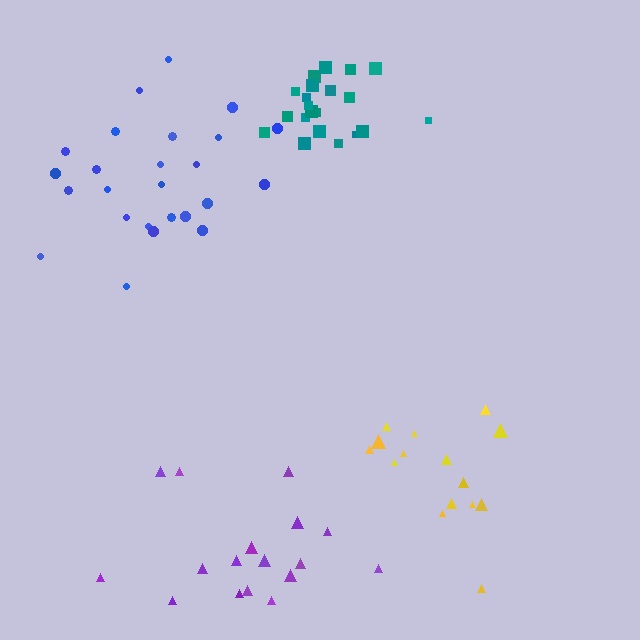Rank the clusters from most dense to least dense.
teal, yellow, blue, purple.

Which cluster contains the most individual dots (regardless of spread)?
Blue (25).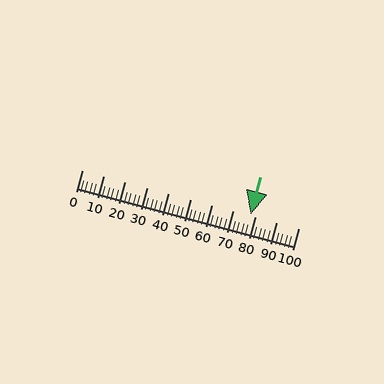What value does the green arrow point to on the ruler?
The green arrow points to approximately 78.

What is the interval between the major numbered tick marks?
The major tick marks are spaced 10 units apart.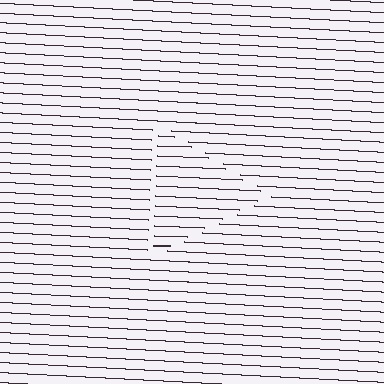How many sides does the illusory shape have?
3 sides — the line-ends trace a triangle.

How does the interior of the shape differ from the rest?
The interior of the shape contains the same grating, shifted by half a period — the contour is defined by the phase discontinuity where line-ends from the inner and outer gratings abut.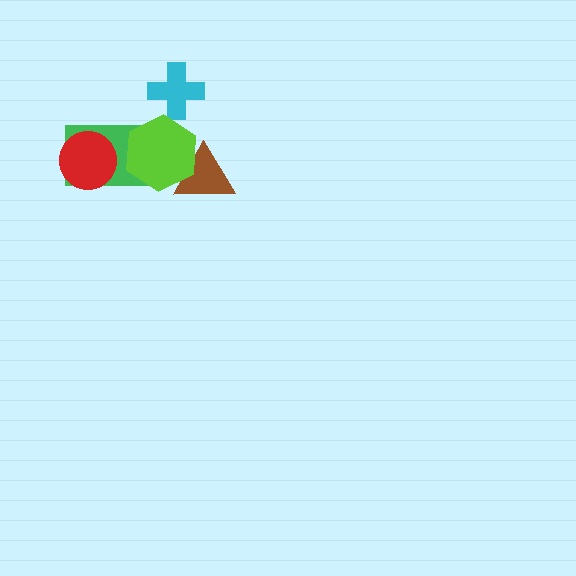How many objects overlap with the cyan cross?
0 objects overlap with the cyan cross.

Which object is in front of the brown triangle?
The lime hexagon is in front of the brown triangle.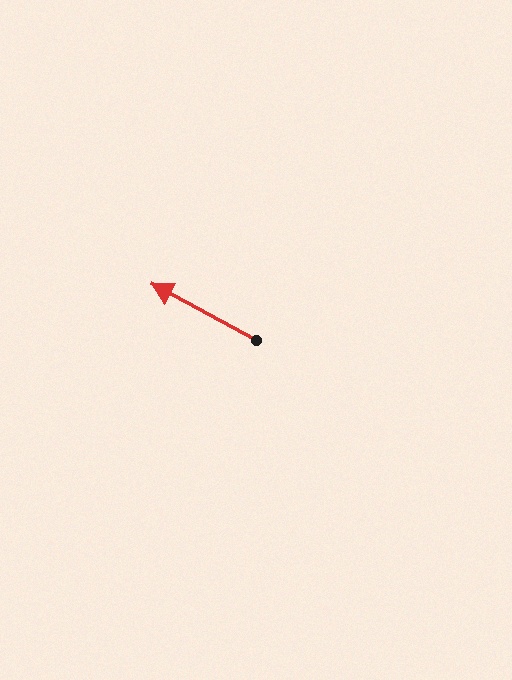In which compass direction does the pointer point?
Northwest.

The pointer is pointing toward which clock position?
Roughly 10 o'clock.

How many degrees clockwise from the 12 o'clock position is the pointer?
Approximately 298 degrees.